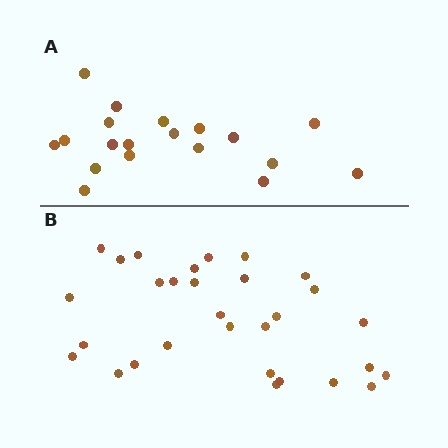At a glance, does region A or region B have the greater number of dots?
Region B (the bottom region) has more dots.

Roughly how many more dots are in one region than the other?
Region B has roughly 12 or so more dots than region A.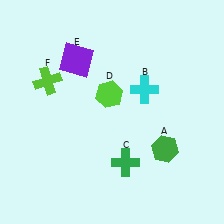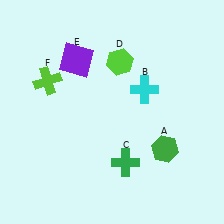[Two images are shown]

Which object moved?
The lime hexagon (D) moved up.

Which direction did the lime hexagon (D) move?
The lime hexagon (D) moved up.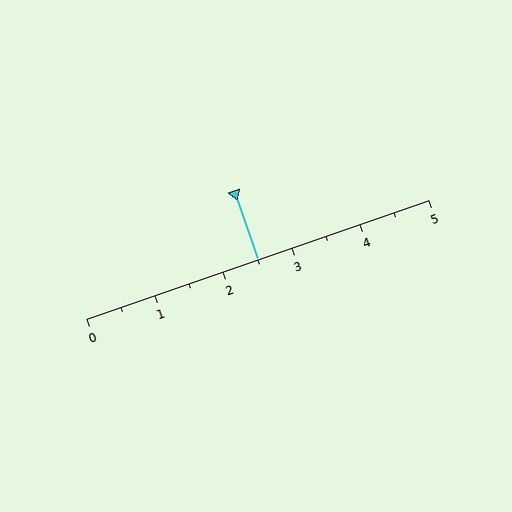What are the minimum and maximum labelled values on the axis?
The axis runs from 0 to 5.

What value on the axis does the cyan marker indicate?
The marker indicates approximately 2.5.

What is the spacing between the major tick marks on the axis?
The major ticks are spaced 1 apart.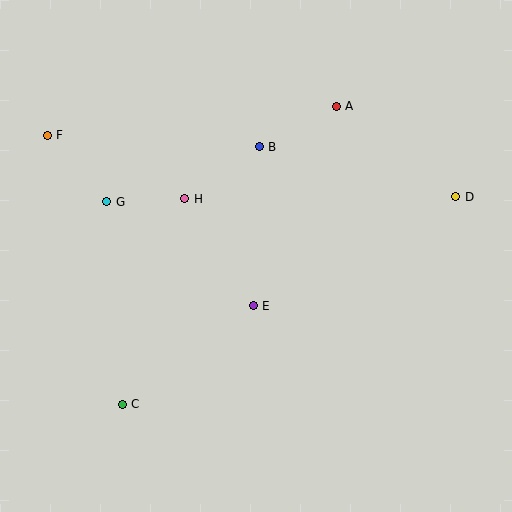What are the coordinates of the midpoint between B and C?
The midpoint between B and C is at (191, 275).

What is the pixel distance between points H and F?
The distance between H and F is 151 pixels.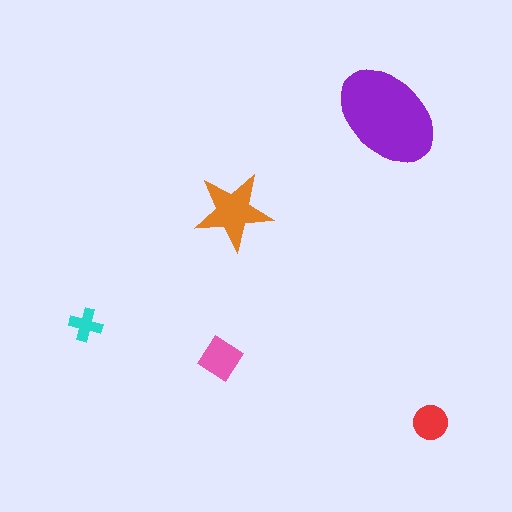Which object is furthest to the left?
The cyan cross is leftmost.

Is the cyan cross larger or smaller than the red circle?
Smaller.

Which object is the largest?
The purple ellipse.